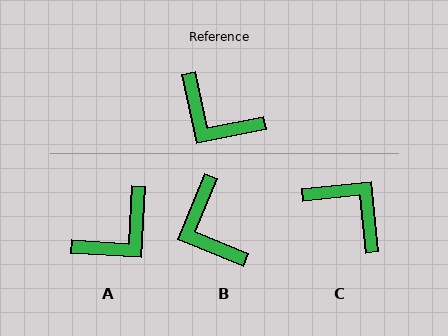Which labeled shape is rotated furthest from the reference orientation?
C, about 174 degrees away.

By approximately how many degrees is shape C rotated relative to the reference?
Approximately 174 degrees counter-clockwise.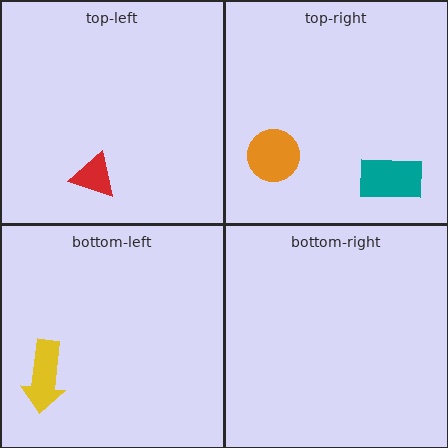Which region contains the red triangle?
The top-left region.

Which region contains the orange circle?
The top-right region.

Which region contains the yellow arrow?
The bottom-left region.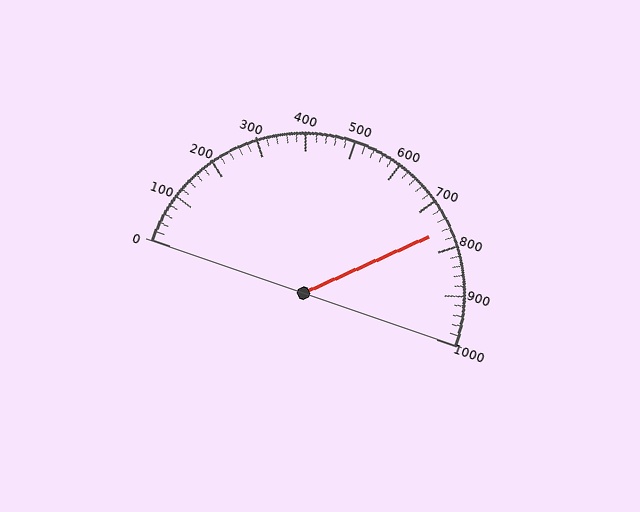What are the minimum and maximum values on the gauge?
The gauge ranges from 0 to 1000.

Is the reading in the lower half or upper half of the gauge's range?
The reading is in the upper half of the range (0 to 1000).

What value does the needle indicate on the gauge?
The needle indicates approximately 760.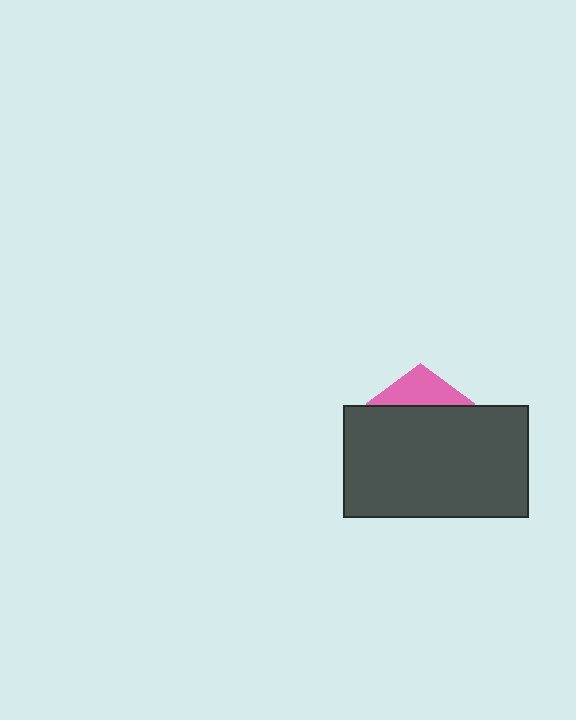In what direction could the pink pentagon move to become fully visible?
The pink pentagon could move up. That would shift it out from behind the dark gray rectangle entirely.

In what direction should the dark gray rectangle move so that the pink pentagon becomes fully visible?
The dark gray rectangle should move down. That is the shortest direction to clear the overlap and leave the pink pentagon fully visible.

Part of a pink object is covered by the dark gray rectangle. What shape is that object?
It is a pentagon.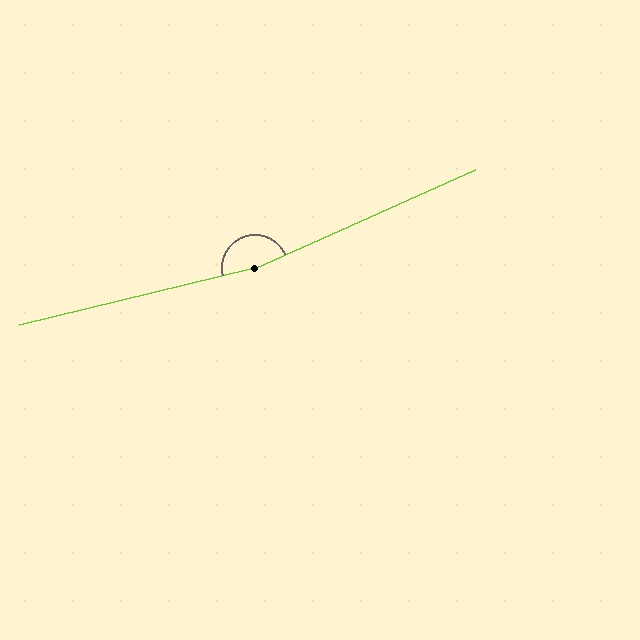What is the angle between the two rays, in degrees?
Approximately 170 degrees.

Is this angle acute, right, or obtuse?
It is obtuse.